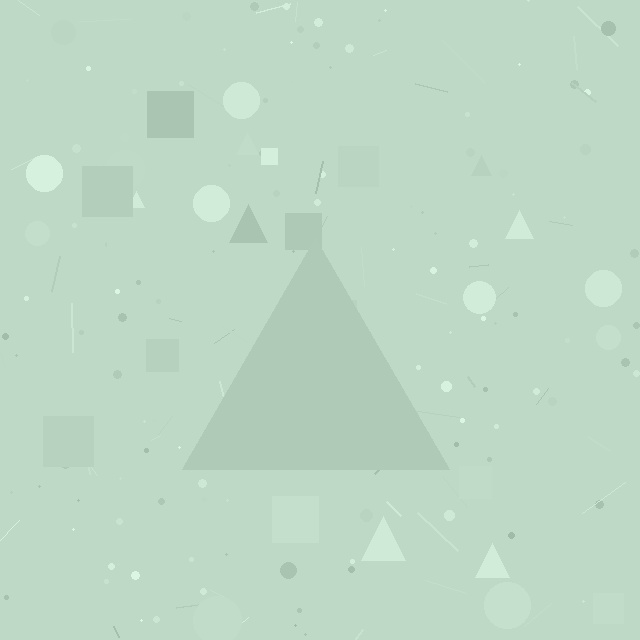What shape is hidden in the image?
A triangle is hidden in the image.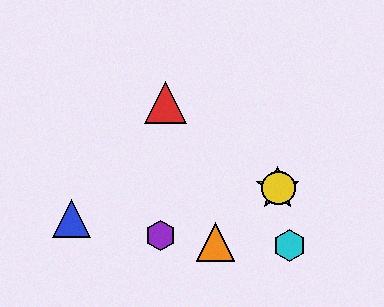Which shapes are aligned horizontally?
The green star, the yellow circle are aligned horizontally.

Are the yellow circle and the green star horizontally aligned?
Yes, both are at y≈188.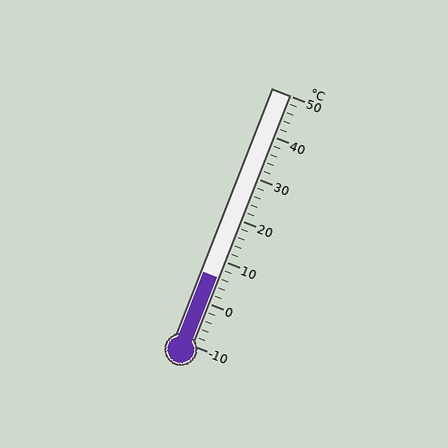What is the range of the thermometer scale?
The thermometer scale ranges from -10°C to 50°C.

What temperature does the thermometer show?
The thermometer shows approximately 6°C.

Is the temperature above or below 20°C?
The temperature is below 20°C.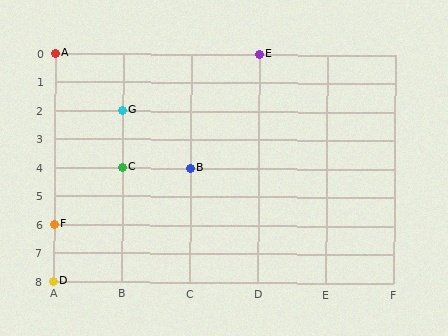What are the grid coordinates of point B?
Point B is at grid coordinates (C, 4).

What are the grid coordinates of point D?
Point D is at grid coordinates (A, 8).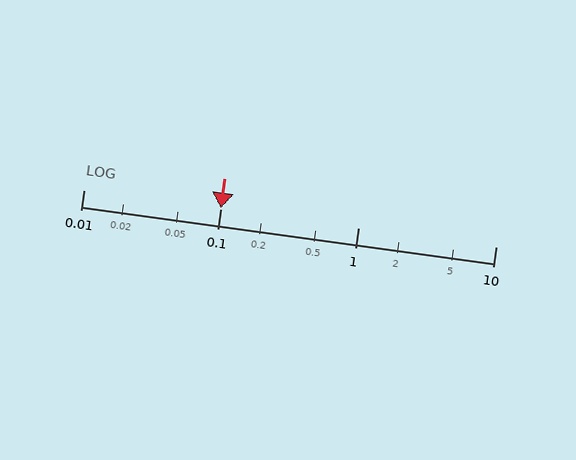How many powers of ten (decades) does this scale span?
The scale spans 3 decades, from 0.01 to 10.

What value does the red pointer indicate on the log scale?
The pointer indicates approximately 0.1.